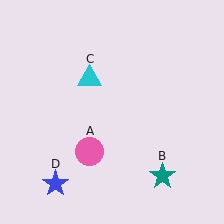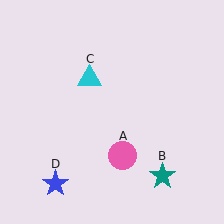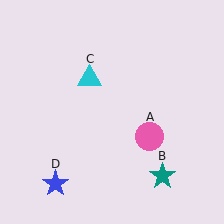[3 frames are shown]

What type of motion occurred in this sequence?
The pink circle (object A) rotated counterclockwise around the center of the scene.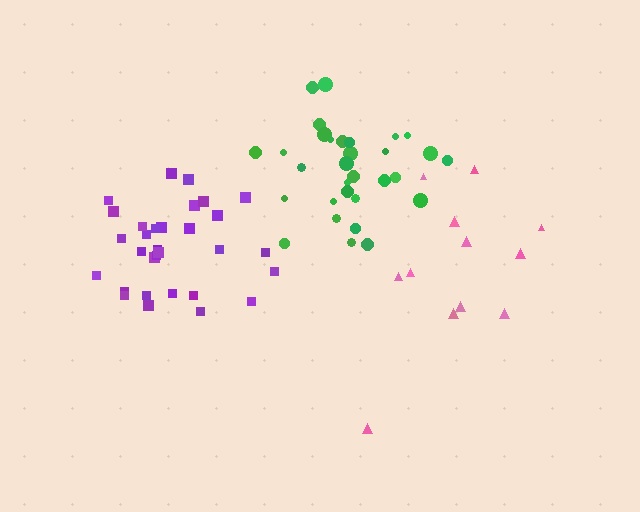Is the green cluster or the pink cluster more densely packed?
Green.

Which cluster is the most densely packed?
Purple.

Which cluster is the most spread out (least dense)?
Pink.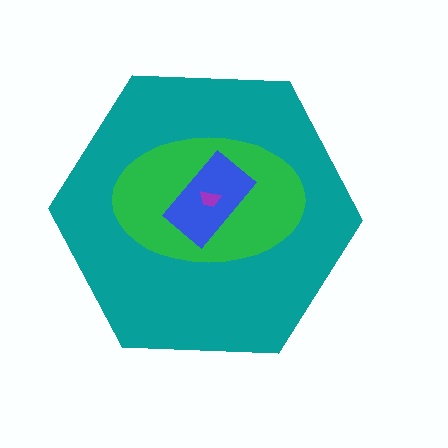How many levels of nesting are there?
4.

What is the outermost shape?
The teal hexagon.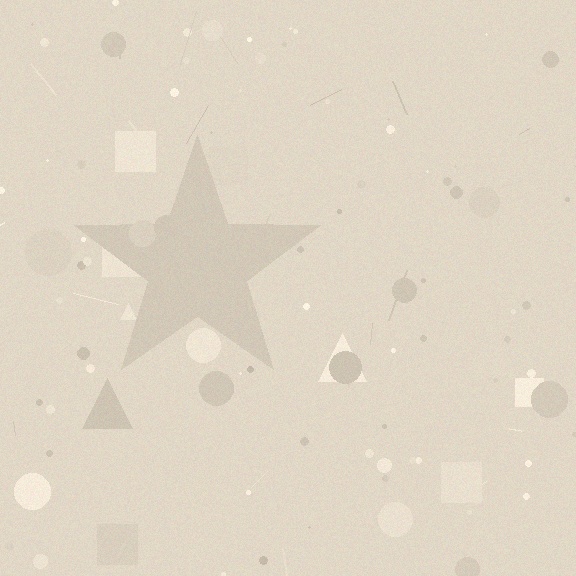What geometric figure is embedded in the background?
A star is embedded in the background.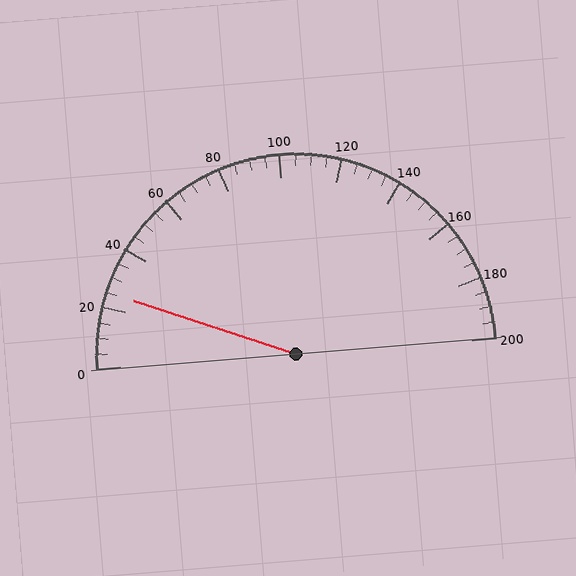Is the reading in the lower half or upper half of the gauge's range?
The reading is in the lower half of the range (0 to 200).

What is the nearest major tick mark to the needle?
The nearest major tick mark is 20.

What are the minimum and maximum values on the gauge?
The gauge ranges from 0 to 200.